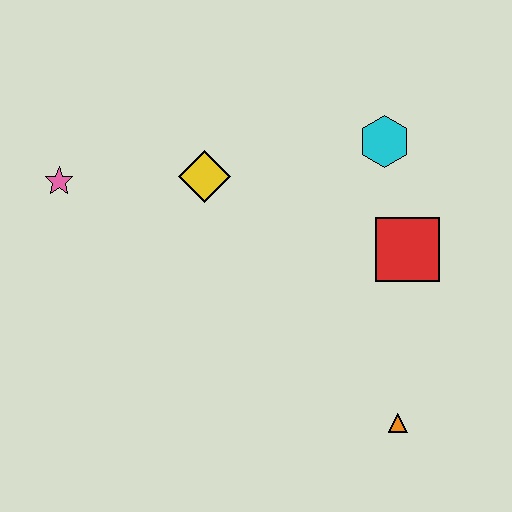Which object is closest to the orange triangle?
The red square is closest to the orange triangle.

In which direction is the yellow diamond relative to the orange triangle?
The yellow diamond is above the orange triangle.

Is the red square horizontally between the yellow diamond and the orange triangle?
No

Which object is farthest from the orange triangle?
The pink star is farthest from the orange triangle.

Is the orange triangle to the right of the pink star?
Yes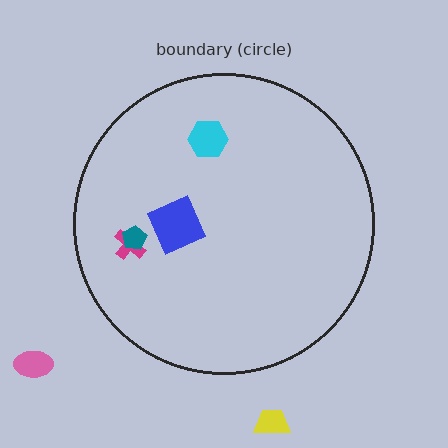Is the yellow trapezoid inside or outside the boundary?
Outside.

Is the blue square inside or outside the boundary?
Inside.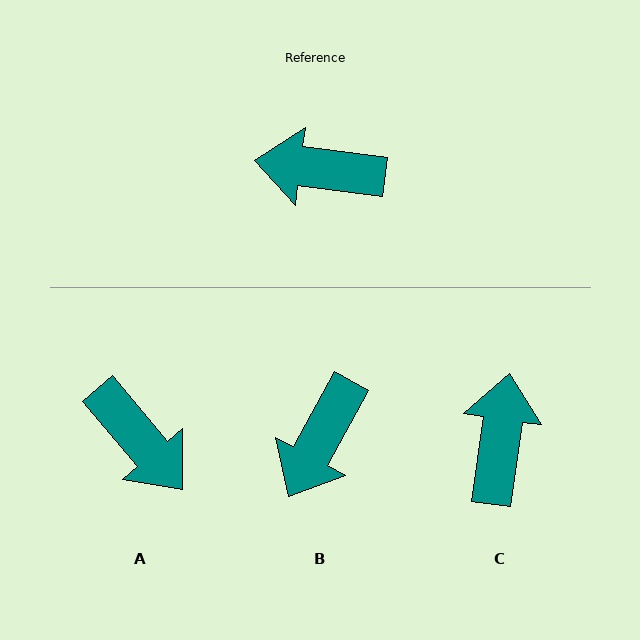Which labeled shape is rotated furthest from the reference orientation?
A, about 137 degrees away.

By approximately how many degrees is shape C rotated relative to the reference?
Approximately 91 degrees clockwise.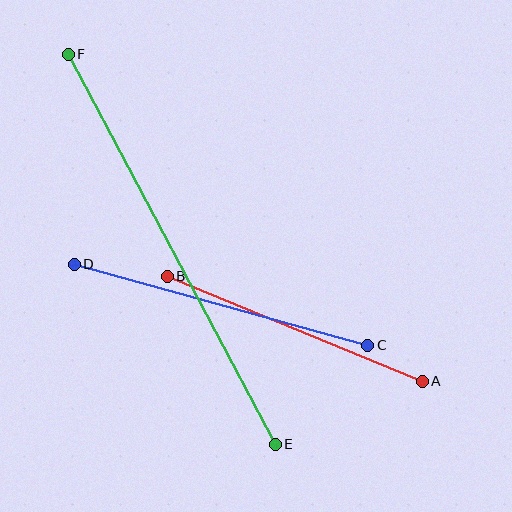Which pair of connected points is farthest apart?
Points E and F are farthest apart.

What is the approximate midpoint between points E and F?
The midpoint is at approximately (172, 249) pixels.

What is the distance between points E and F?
The distance is approximately 442 pixels.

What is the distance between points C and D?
The distance is approximately 304 pixels.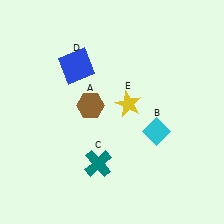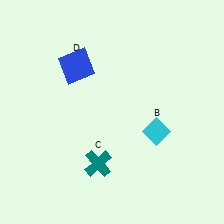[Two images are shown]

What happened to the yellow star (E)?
The yellow star (E) was removed in Image 2. It was in the top-right area of Image 1.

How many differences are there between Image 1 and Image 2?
There are 2 differences between the two images.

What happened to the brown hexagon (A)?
The brown hexagon (A) was removed in Image 2. It was in the top-left area of Image 1.